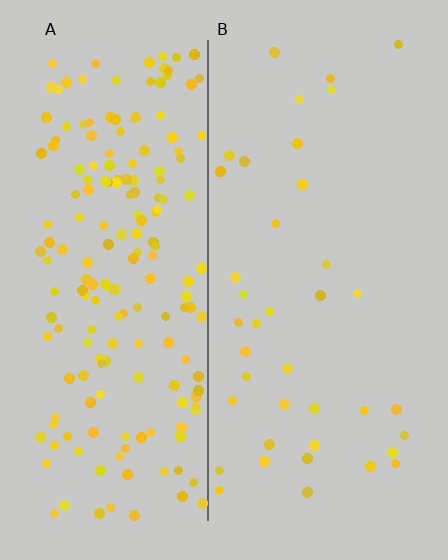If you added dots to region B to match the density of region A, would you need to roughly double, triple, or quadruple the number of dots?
Approximately quadruple.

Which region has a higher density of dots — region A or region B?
A (the left).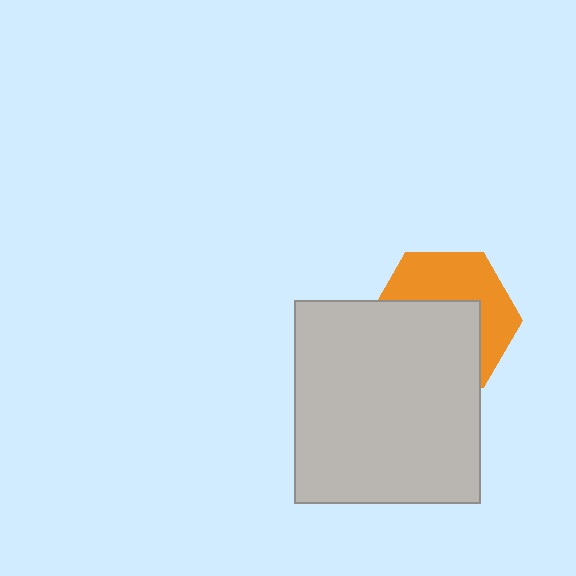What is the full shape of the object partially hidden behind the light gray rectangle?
The partially hidden object is an orange hexagon.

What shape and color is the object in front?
The object in front is a light gray rectangle.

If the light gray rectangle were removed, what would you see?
You would see the complete orange hexagon.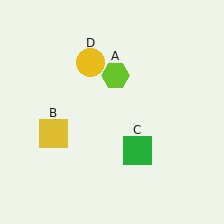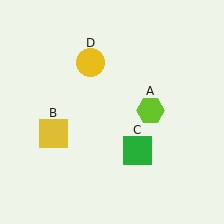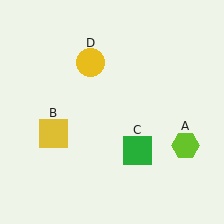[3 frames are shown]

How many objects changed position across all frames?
1 object changed position: lime hexagon (object A).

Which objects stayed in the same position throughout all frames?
Yellow square (object B) and green square (object C) and yellow circle (object D) remained stationary.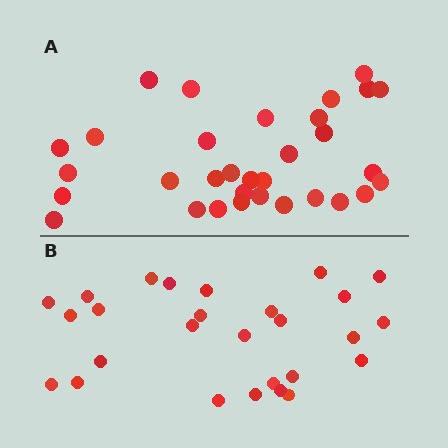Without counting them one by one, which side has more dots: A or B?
Region A (the top region) has more dots.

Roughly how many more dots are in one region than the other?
Region A has about 5 more dots than region B.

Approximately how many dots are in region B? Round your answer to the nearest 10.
About 30 dots. (The exact count is 27, which rounds to 30.)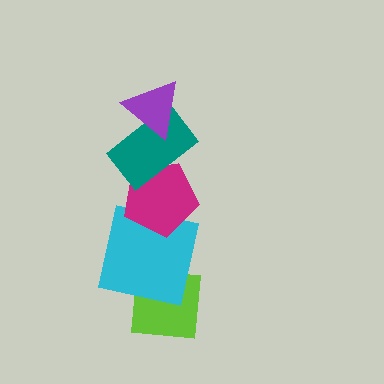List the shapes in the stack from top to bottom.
From top to bottom: the purple triangle, the teal rectangle, the magenta pentagon, the cyan square, the lime square.